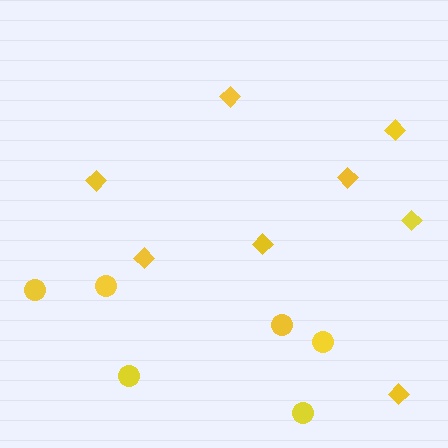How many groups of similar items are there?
There are 2 groups: one group of diamonds (8) and one group of circles (6).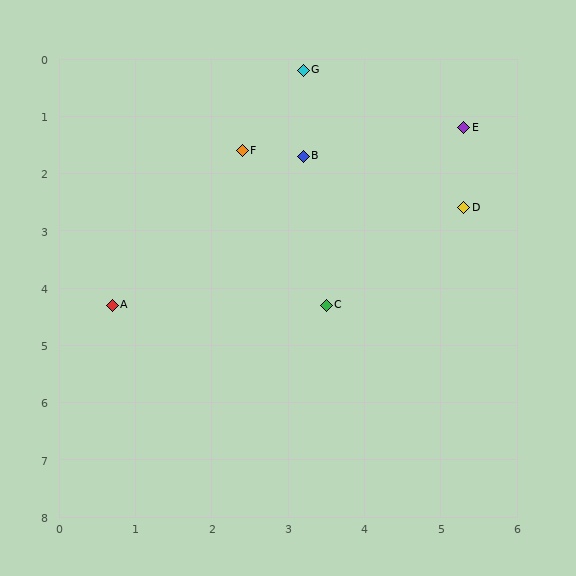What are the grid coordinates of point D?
Point D is at approximately (5.3, 2.6).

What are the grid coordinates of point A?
Point A is at approximately (0.7, 4.3).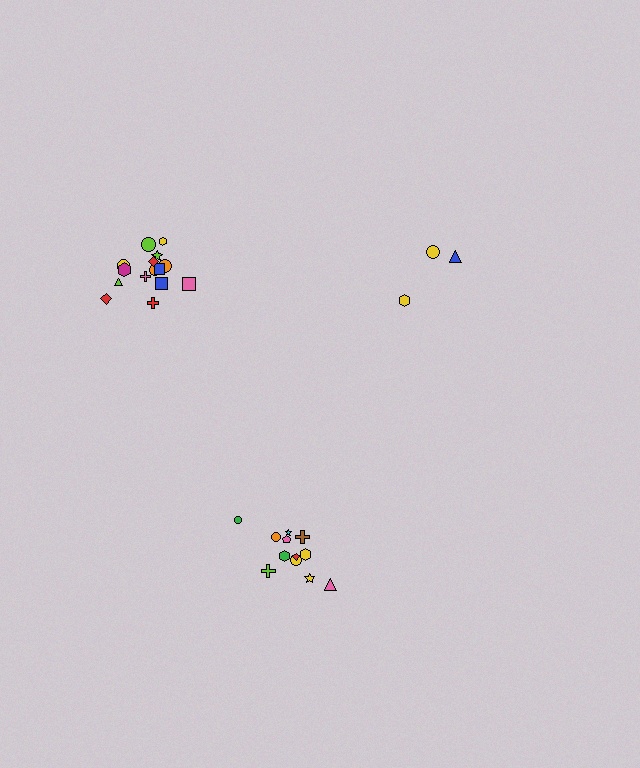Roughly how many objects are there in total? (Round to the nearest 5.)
Roughly 30 objects in total.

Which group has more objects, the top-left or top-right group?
The top-left group.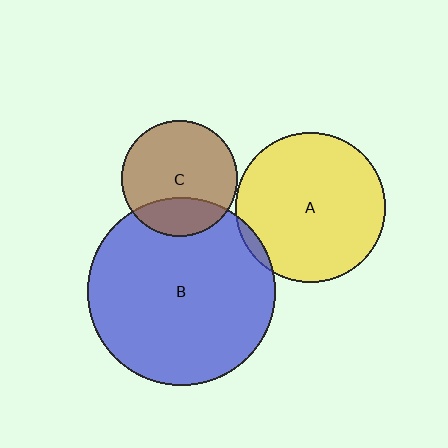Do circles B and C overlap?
Yes.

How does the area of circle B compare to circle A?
Approximately 1.6 times.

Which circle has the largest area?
Circle B (blue).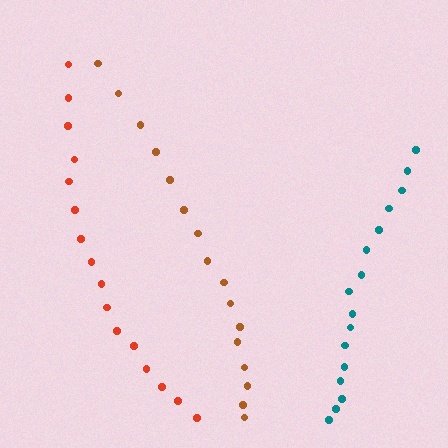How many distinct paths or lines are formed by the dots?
There are 3 distinct paths.